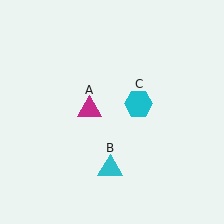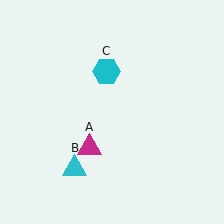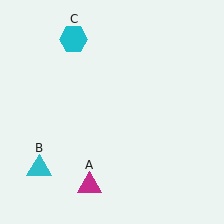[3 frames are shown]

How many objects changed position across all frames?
3 objects changed position: magenta triangle (object A), cyan triangle (object B), cyan hexagon (object C).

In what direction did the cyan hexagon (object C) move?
The cyan hexagon (object C) moved up and to the left.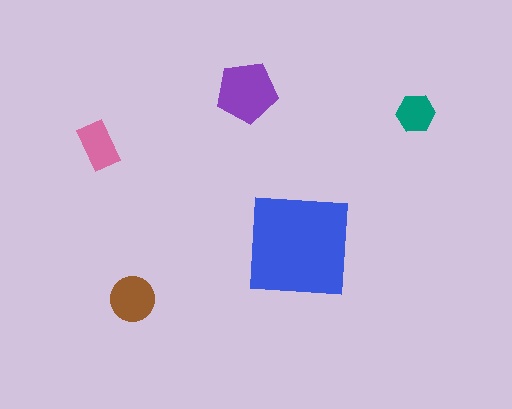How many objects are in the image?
There are 5 objects in the image.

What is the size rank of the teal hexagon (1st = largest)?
5th.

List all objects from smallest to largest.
The teal hexagon, the pink rectangle, the brown circle, the purple pentagon, the blue square.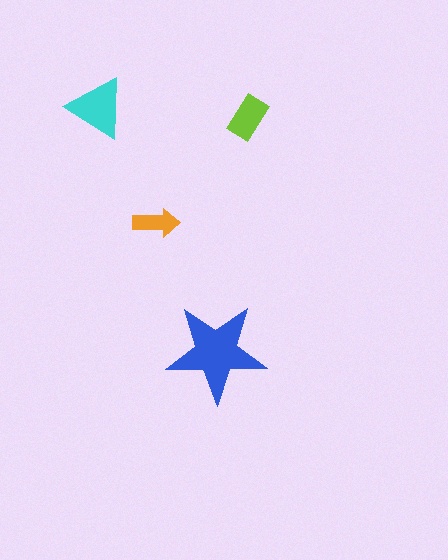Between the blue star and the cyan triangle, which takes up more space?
The blue star.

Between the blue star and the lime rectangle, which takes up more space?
The blue star.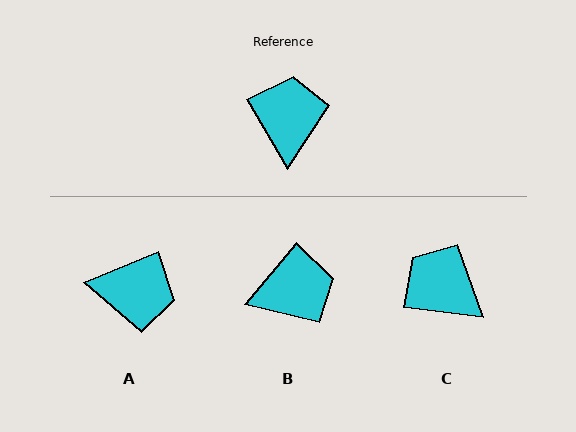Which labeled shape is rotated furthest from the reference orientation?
A, about 97 degrees away.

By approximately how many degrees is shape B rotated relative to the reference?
Approximately 70 degrees clockwise.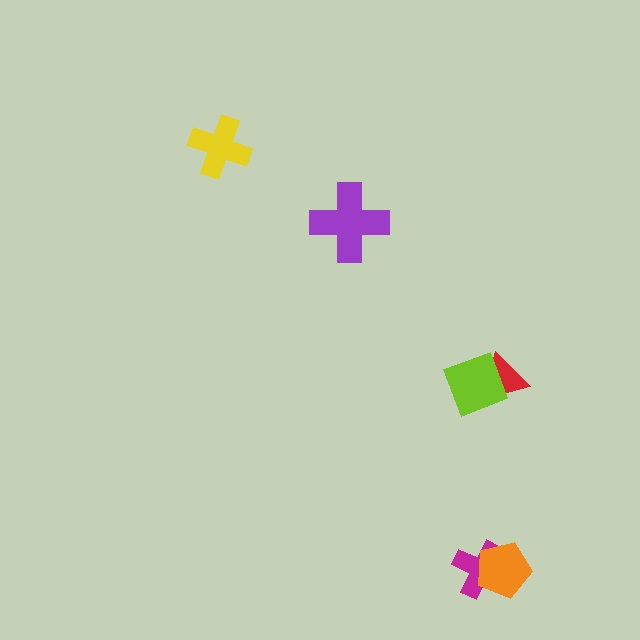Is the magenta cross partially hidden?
Yes, it is partially covered by another shape.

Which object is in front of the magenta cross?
The orange pentagon is in front of the magenta cross.